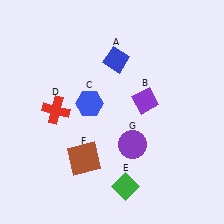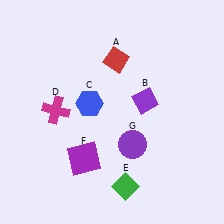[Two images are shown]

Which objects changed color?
A changed from blue to red. D changed from red to magenta. F changed from brown to purple.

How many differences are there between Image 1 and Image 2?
There are 3 differences between the two images.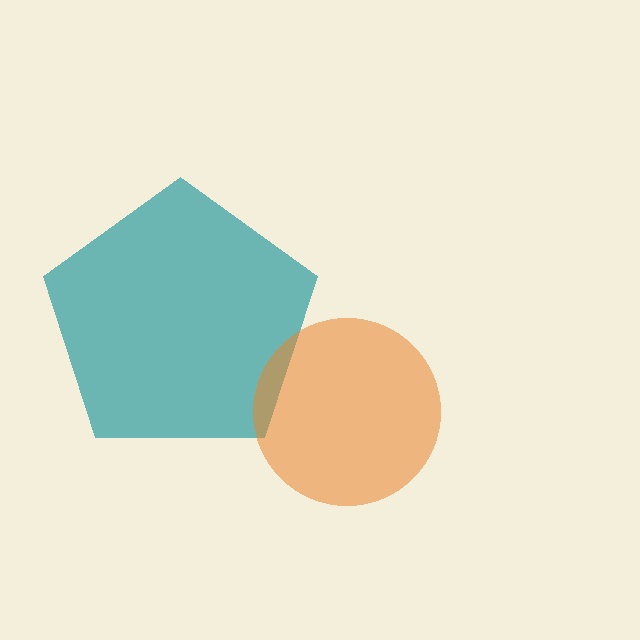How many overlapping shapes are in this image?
There are 2 overlapping shapes in the image.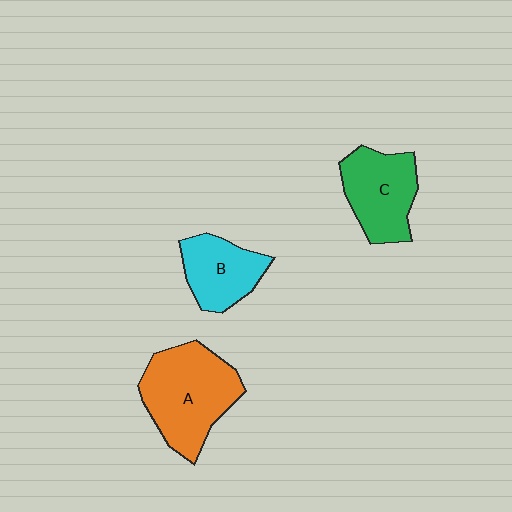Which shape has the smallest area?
Shape B (cyan).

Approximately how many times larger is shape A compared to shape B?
Approximately 1.6 times.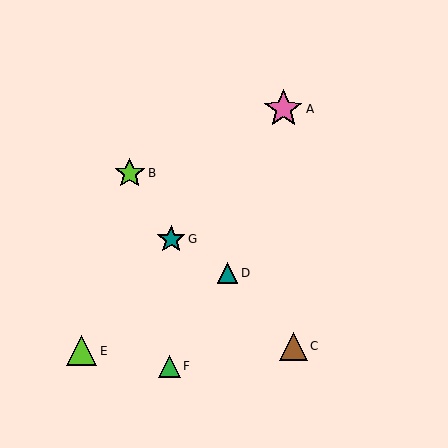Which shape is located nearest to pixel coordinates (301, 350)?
The brown triangle (labeled C) at (293, 346) is nearest to that location.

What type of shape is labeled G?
Shape G is a teal star.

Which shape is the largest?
The pink star (labeled A) is the largest.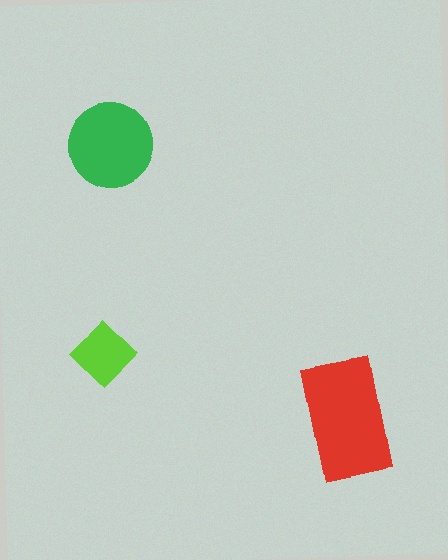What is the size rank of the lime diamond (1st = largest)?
3rd.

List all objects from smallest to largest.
The lime diamond, the green circle, the red rectangle.